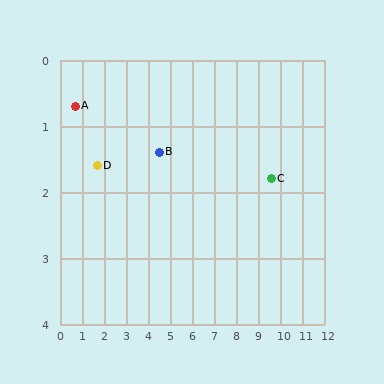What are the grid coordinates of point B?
Point B is at approximately (4.5, 1.4).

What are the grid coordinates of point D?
Point D is at approximately (1.7, 1.6).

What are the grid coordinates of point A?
Point A is at approximately (0.7, 0.7).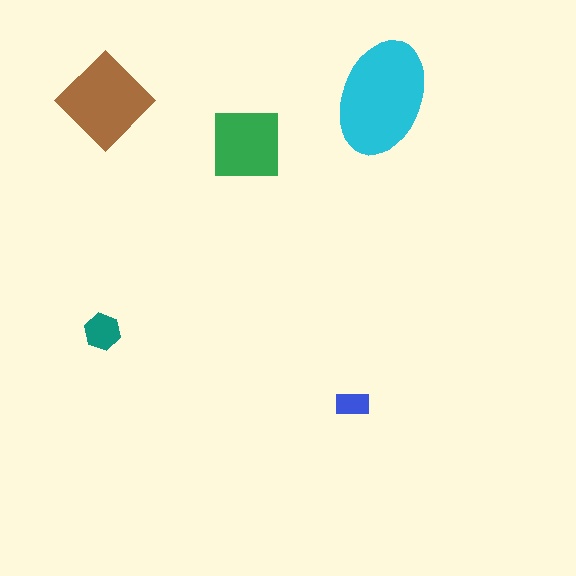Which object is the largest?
The cyan ellipse.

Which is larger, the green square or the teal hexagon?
The green square.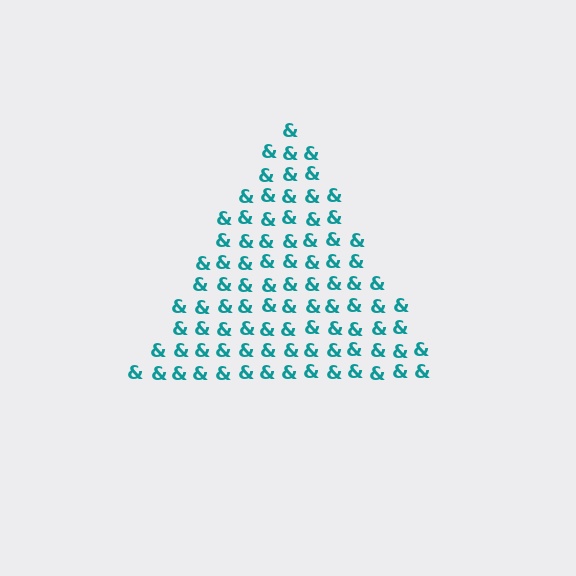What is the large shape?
The large shape is a triangle.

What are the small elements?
The small elements are ampersands.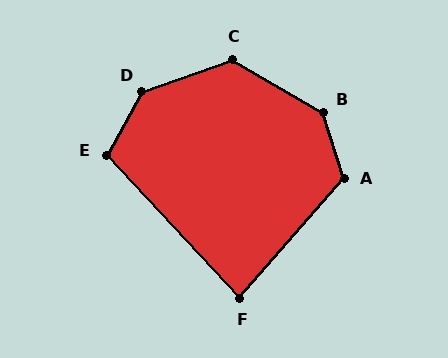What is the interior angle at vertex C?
Approximately 130 degrees (obtuse).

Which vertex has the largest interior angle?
D, at approximately 139 degrees.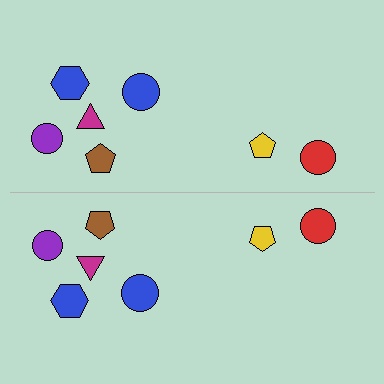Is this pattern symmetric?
Yes, this pattern has bilateral (reflection) symmetry.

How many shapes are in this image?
There are 14 shapes in this image.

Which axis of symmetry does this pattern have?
The pattern has a horizontal axis of symmetry running through the center of the image.